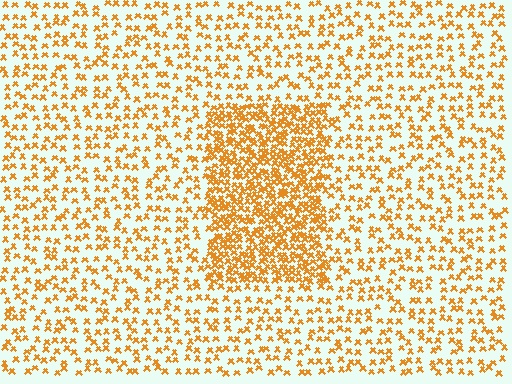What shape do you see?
I see a rectangle.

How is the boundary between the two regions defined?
The boundary is defined by a change in element density (approximately 2.5x ratio). All elements are the same color, size, and shape.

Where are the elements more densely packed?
The elements are more densely packed inside the rectangle boundary.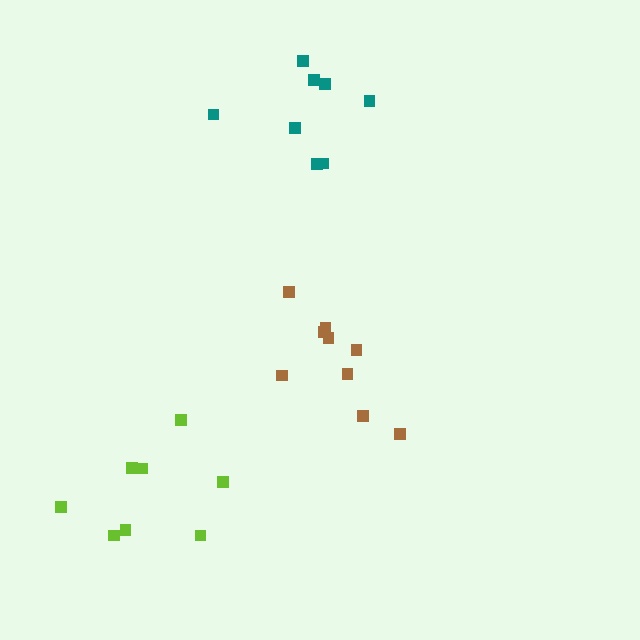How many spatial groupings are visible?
There are 3 spatial groupings.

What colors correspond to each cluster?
The clusters are colored: brown, teal, lime.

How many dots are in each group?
Group 1: 9 dots, Group 2: 8 dots, Group 3: 8 dots (25 total).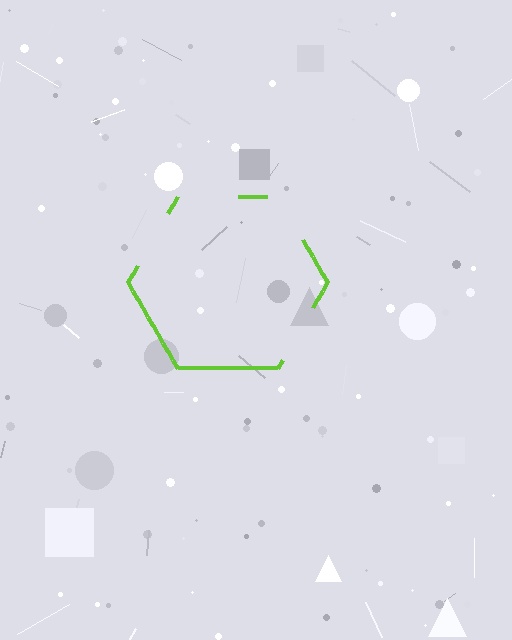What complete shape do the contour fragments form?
The contour fragments form a hexagon.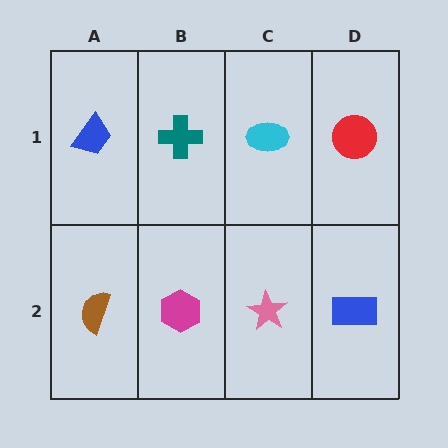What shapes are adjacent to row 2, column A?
A blue trapezoid (row 1, column A), a magenta hexagon (row 2, column B).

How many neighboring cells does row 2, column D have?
2.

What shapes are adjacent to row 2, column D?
A red circle (row 1, column D), a pink star (row 2, column C).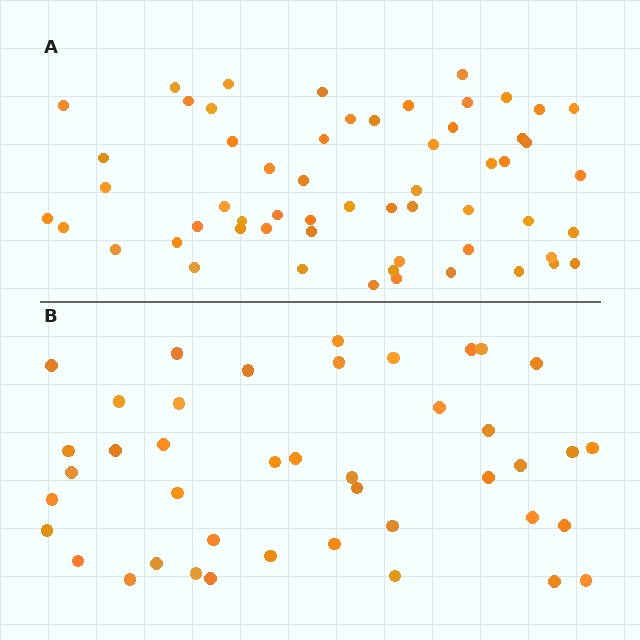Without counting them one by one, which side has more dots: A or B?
Region A (the top region) has more dots.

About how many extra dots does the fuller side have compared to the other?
Region A has approximately 15 more dots than region B.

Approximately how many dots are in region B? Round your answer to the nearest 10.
About 40 dots. (The exact count is 42, which rounds to 40.)